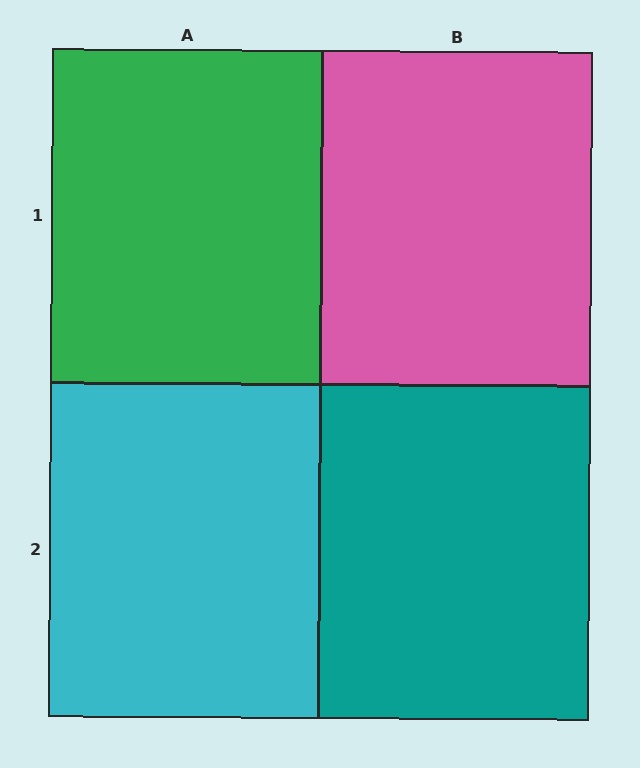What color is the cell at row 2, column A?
Cyan.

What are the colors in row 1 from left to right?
Green, pink.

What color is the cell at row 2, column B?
Teal.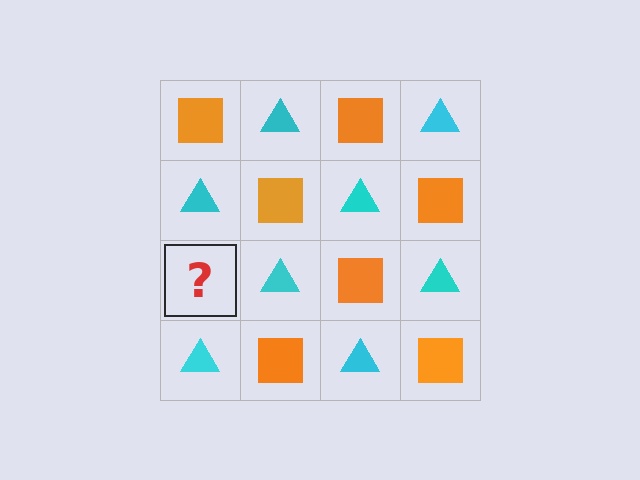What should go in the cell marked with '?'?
The missing cell should contain an orange square.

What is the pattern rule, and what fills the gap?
The rule is that it alternates orange square and cyan triangle in a checkerboard pattern. The gap should be filled with an orange square.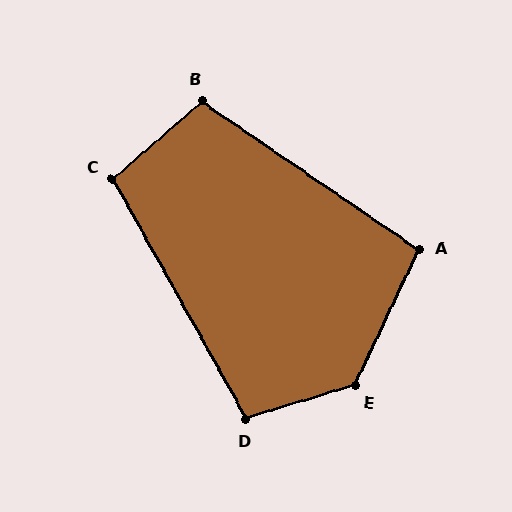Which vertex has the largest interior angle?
E, at approximately 132 degrees.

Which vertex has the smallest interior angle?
A, at approximately 99 degrees.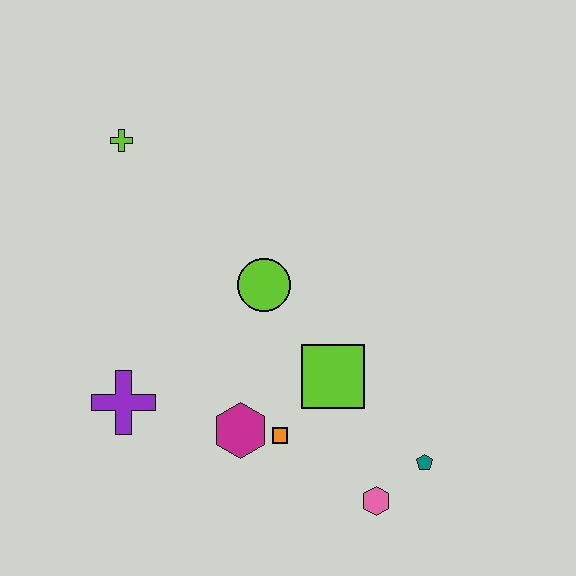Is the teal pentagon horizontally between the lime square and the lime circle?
No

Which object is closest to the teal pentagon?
The pink hexagon is closest to the teal pentagon.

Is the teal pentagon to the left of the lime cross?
No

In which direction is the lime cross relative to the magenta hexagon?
The lime cross is above the magenta hexagon.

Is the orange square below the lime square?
Yes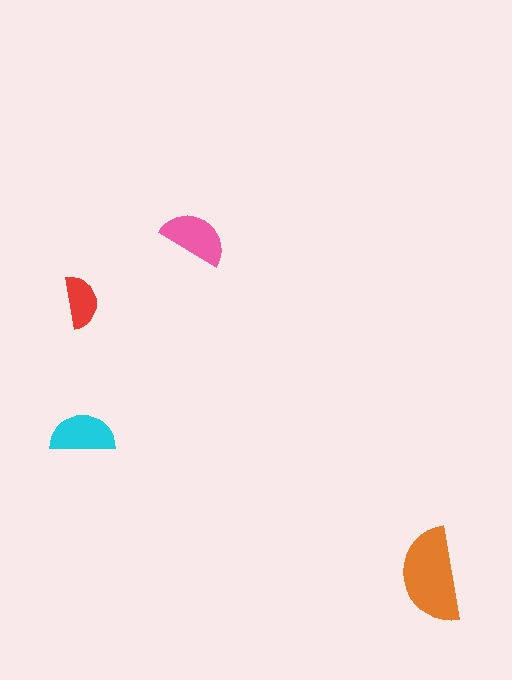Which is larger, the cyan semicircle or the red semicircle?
The cyan one.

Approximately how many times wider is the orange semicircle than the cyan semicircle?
About 1.5 times wider.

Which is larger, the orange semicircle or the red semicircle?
The orange one.